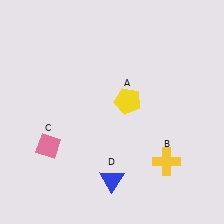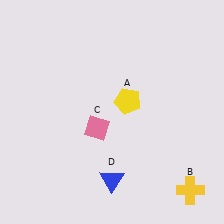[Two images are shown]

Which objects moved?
The objects that moved are: the yellow cross (B), the pink diamond (C).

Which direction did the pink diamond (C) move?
The pink diamond (C) moved right.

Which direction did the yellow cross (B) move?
The yellow cross (B) moved down.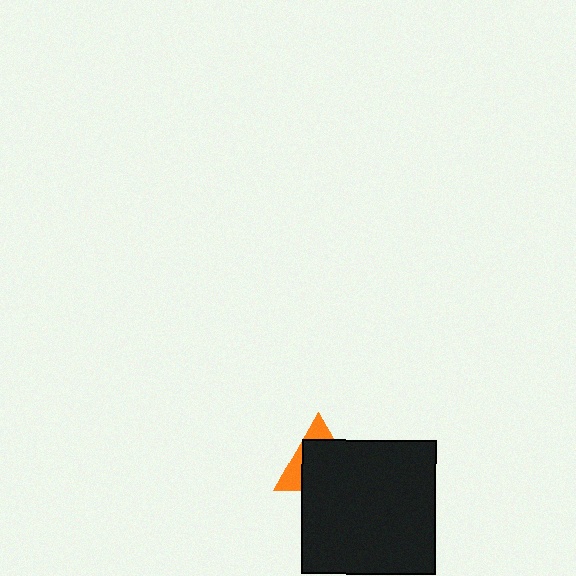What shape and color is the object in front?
The object in front is a black square.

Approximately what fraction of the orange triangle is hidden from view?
Roughly 67% of the orange triangle is hidden behind the black square.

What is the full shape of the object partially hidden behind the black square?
The partially hidden object is an orange triangle.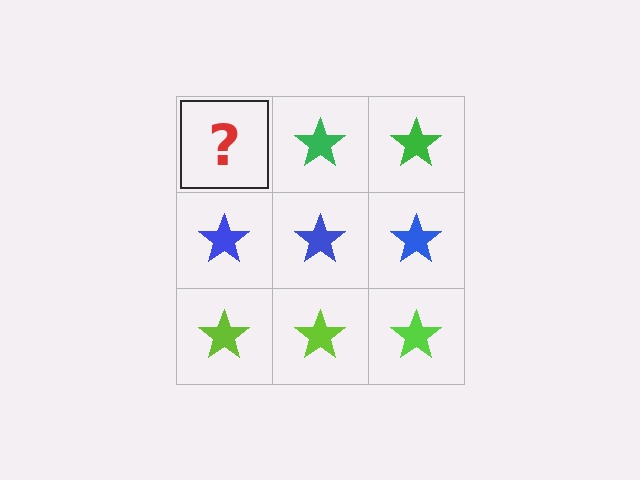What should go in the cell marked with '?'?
The missing cell should contain a green star.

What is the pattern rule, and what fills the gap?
The rule is that each row has a consistent color. The gap should be filled with a green star.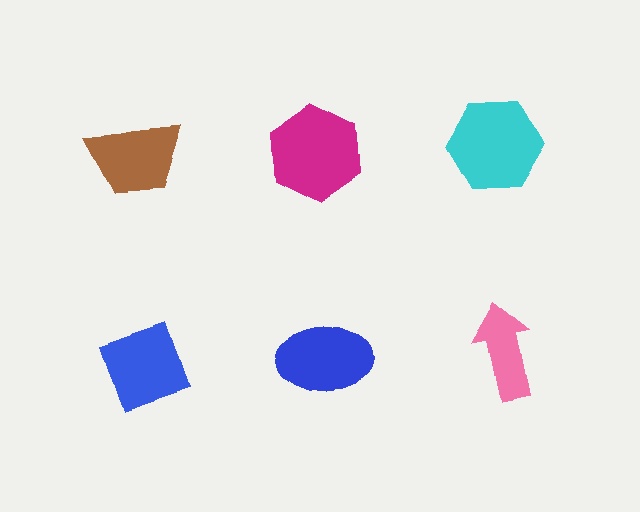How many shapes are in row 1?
3 shapes.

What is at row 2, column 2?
A blue ellipse.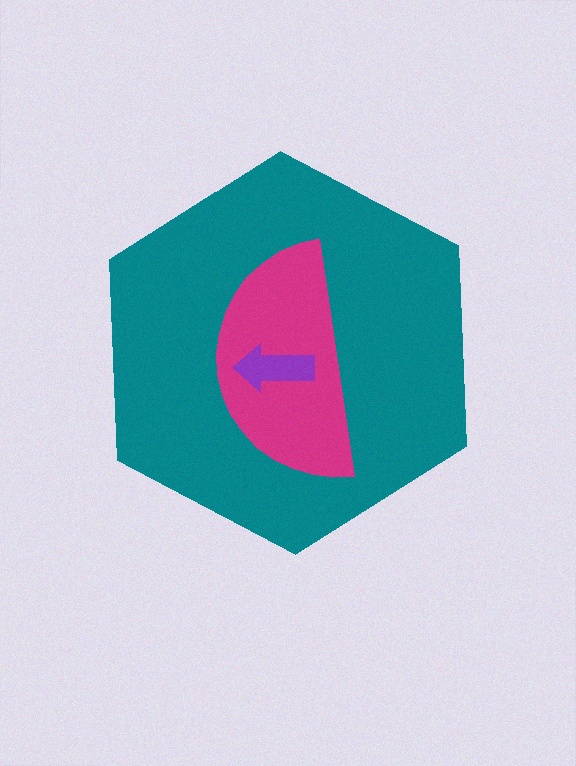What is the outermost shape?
The teal hexagon.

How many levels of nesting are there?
3.